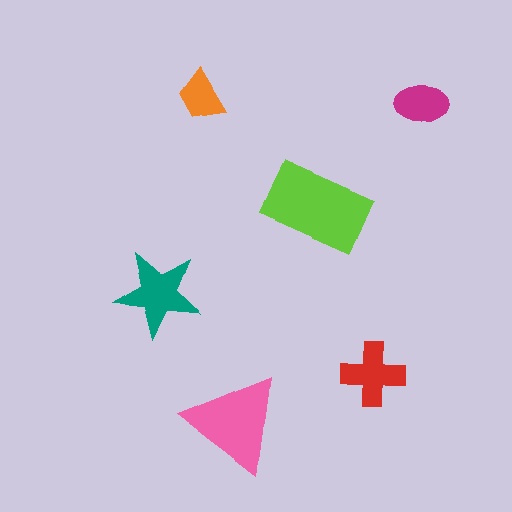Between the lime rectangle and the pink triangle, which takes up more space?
The lime rectangle.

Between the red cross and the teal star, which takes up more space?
The teal star.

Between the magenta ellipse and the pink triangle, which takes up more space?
The pink triangle.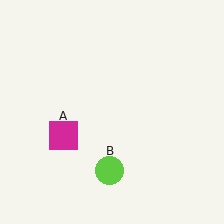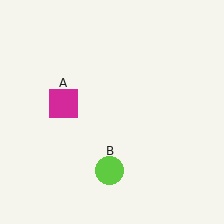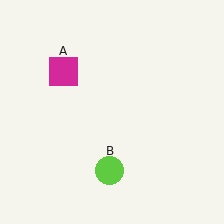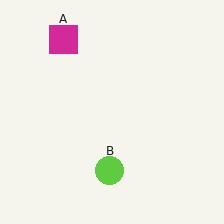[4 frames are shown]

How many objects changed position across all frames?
1 object changed position: magenta square (object A).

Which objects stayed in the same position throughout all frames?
Lime circle (object B) remained stationary.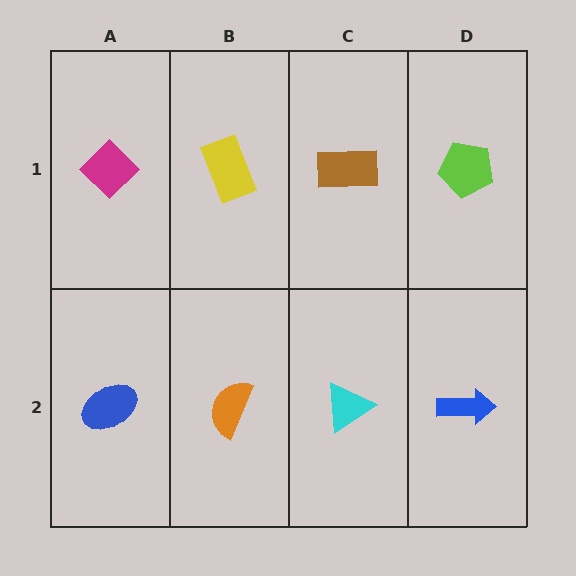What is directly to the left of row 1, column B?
A magenta diamond.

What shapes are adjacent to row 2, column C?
A brown rectangle (row 1, column C), an orange semicircle (row 2, column B), a blue arrow (row 2, column D).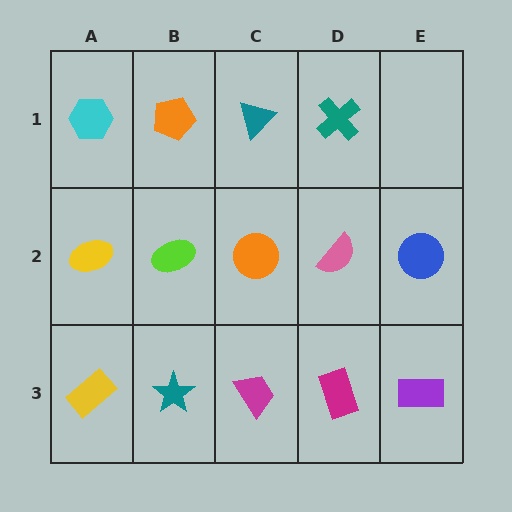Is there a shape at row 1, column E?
No, that cell is empty.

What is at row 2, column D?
A pink semicircle.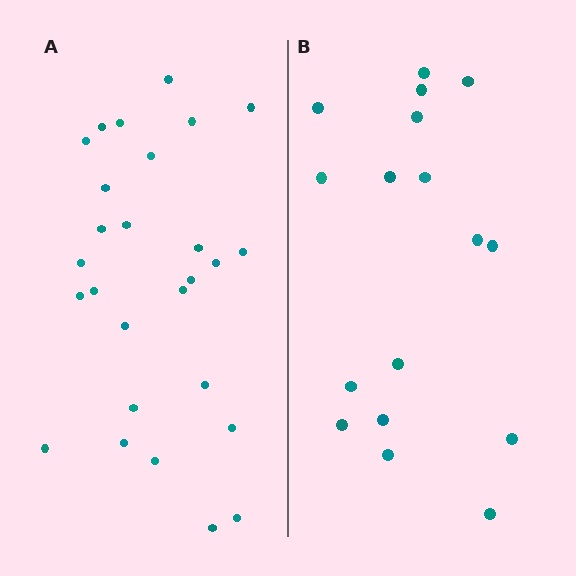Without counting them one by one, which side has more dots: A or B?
Region A (the left region) has more dots.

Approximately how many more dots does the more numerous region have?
Region A has roughly 10 or so more dots than region B.